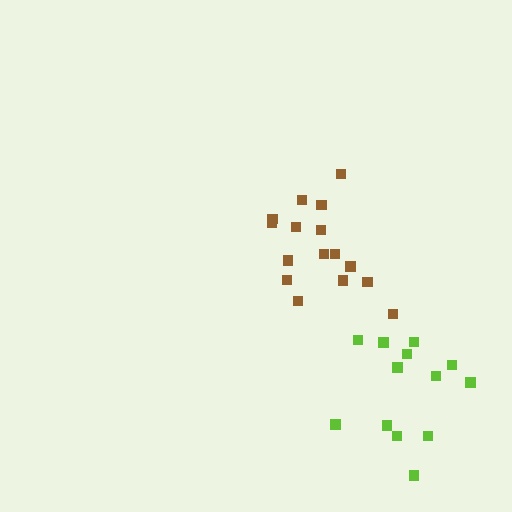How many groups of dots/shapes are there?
There are 2 groups.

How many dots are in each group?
Group 1: 16 dots, Group 2: 13 dots (29 total).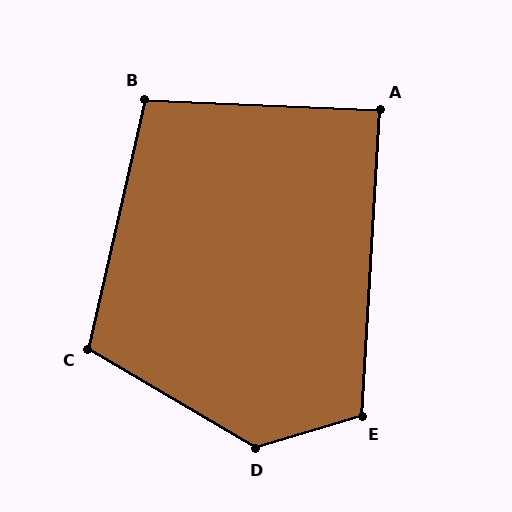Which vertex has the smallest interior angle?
A, at approximately 89 degrees.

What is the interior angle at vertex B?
Approximately 100 degrees (obtuse).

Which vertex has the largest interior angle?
D, at approximately 133 degrees.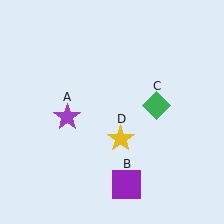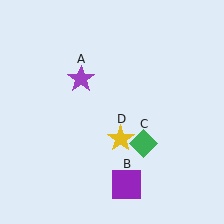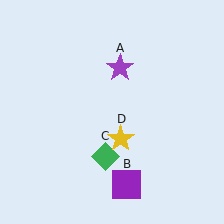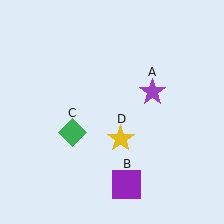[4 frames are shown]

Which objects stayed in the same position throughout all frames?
Purple square (object B) and yellow star (object D) remained stationary.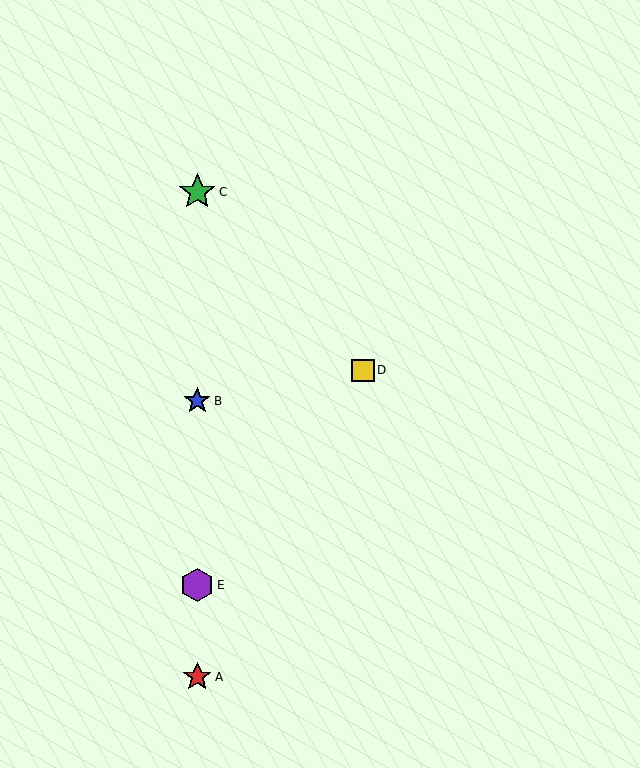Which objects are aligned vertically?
Objects A, B, C, E are aligned vertically.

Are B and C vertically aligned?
Yes, both are at x≈197.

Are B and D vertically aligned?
No, B is at x≈197 and D is at x≈363.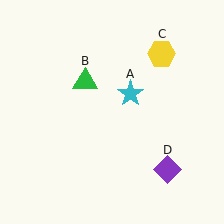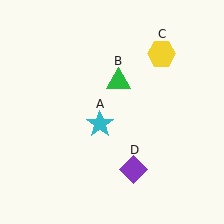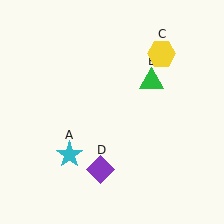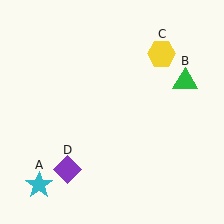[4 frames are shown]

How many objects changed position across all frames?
3 objects changed position: cyan star (object A), green triangle (object B), purple diamond (object D).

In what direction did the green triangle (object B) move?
The green triangle (object B) moved right.